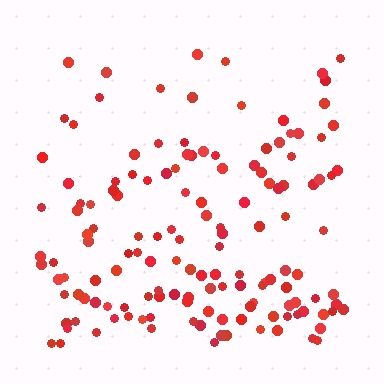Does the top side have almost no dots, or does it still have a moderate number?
Still a moderate number, just noticeably fewer than the bottom.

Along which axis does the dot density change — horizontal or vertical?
Vertical.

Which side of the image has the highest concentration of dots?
The bottom.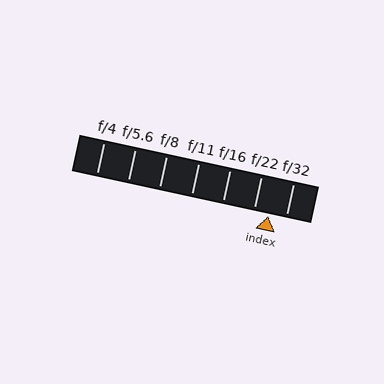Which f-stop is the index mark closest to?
The index mark is closest to f/22.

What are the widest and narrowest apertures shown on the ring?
The widest aperture shown is f/4 and the narrowest is f/32.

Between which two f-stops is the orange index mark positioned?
The index mark is between f/22 and f/32.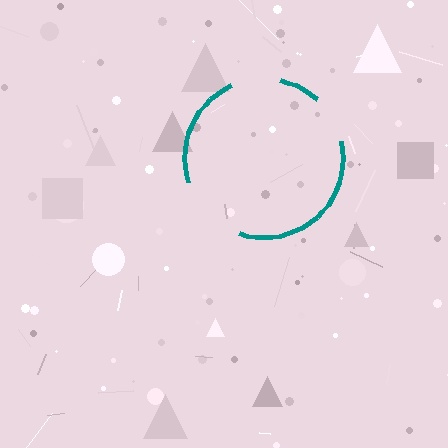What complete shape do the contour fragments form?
The contour fragments form a circle.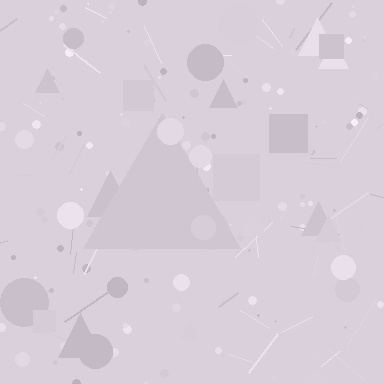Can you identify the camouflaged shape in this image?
The camouflaged shape is a triangle.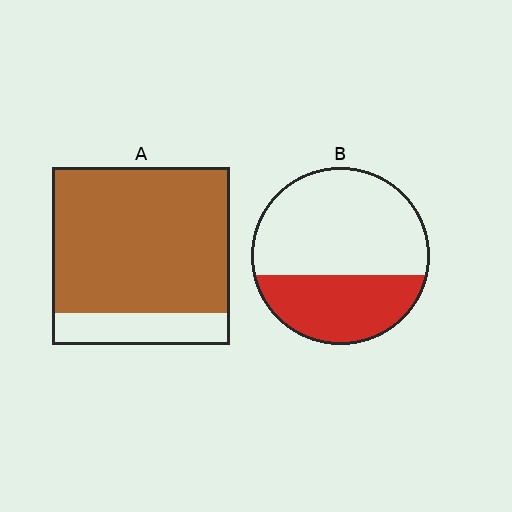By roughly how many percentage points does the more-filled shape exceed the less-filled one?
By roughly 45 percentage points (A over B).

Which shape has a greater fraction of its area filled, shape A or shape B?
Shape A.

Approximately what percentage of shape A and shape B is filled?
A is approximately 80% and B is approximately 35%.